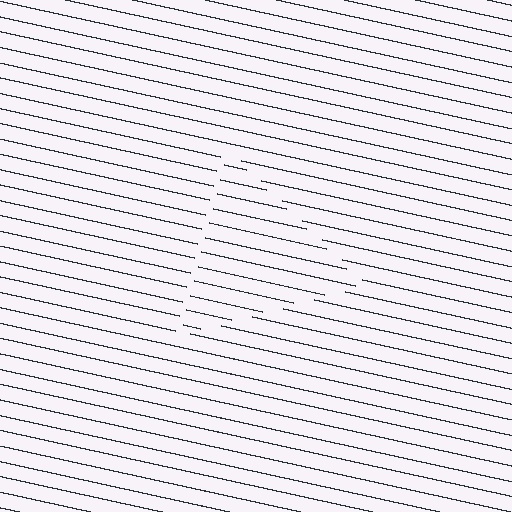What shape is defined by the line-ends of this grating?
An illusory triangle. The interior of the shape contains the same grating, shifted by half a period — the contour is defined by the phase discontinuity where line-ends from the inner and outer gratings abut.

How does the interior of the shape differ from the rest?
The interior of the shape contains the same grating, shifted by half a period — the contour is defined by the phase discontinuity where line-ends from the inner and outer gratings abut.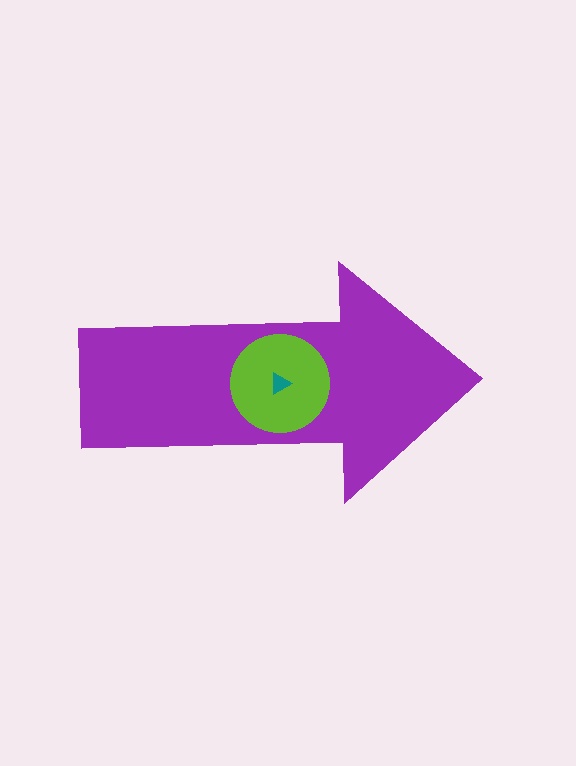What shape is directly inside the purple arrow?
The lime circle.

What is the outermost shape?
The purple arrow.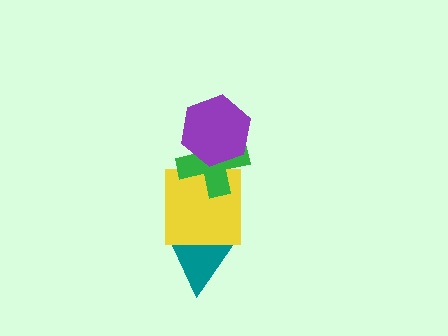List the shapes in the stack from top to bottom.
From top to bottom: the purple hexagon, the green cross, the yellow square, the teal triangle.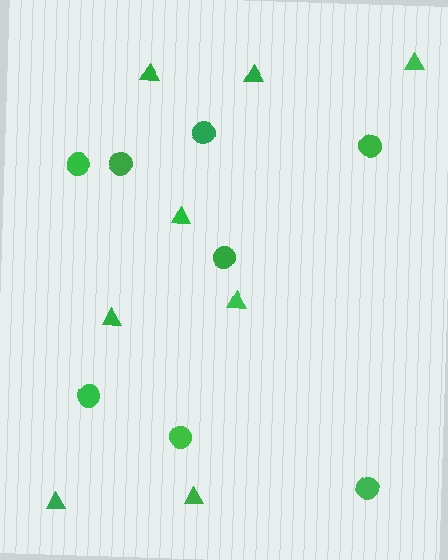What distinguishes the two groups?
There are 2 groups: one group of circles (8) and one group of triangles (8).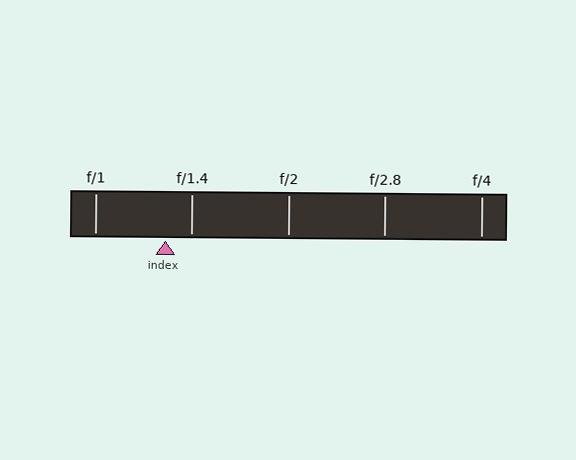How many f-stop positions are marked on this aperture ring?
There are 5 f-stop positions marked.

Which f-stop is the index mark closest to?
The index mark is closest to f/1.4.